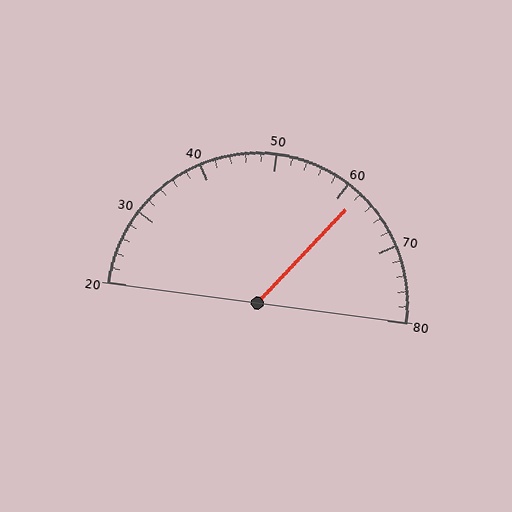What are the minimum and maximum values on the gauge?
The gauge ranges from 20 to 80.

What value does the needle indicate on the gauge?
The needle indicates approximately 62.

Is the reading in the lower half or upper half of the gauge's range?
The reading is in the upper half of the range (20 to 80).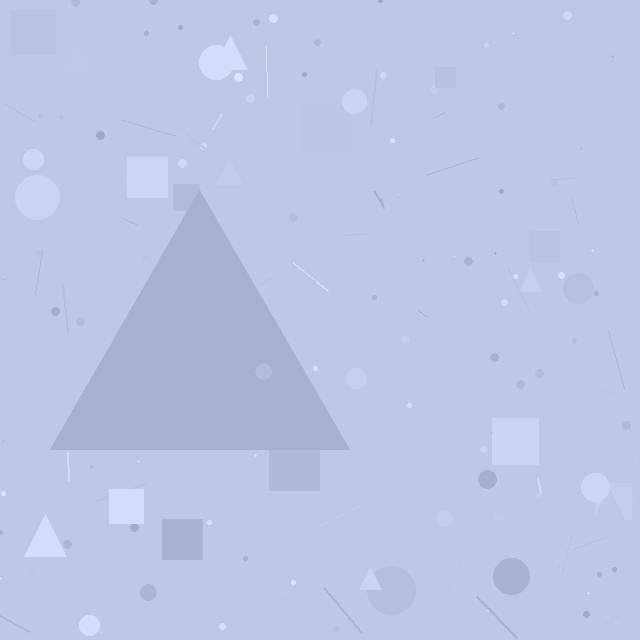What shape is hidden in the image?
A triangle is hidden in the image.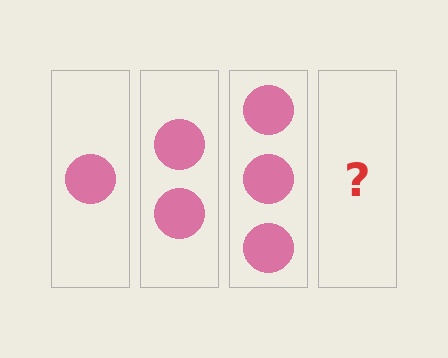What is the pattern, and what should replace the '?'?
The pattern is that each step adds one more circle. The '?' should be 4 circles.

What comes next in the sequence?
The next element should be 4 circles.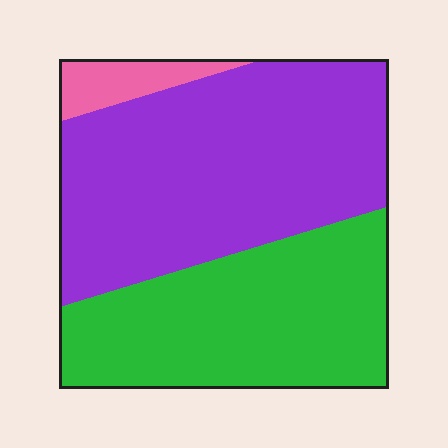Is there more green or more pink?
Green.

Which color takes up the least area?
Pink, at roughly 5%.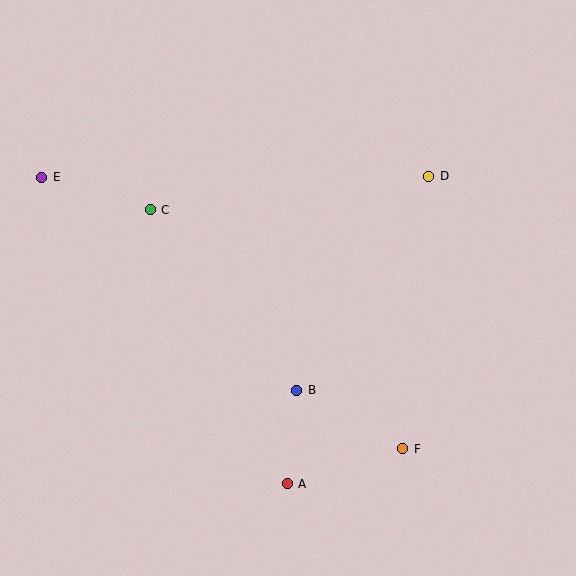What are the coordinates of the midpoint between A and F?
The midpoint between A and F is at (345, 466).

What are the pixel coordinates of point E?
Point E is at (42, 178).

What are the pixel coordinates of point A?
Point A is at (287, 484).